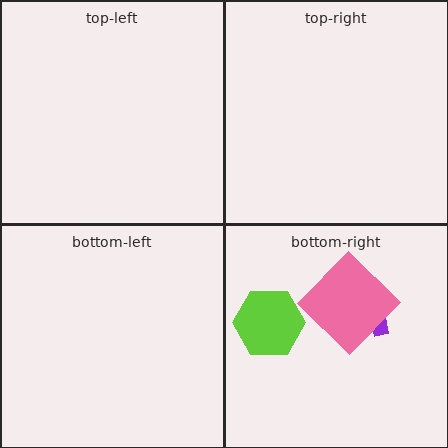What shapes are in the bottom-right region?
The purple arrow, the pink diamond, the lime hexagon.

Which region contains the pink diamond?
The bottom-right region.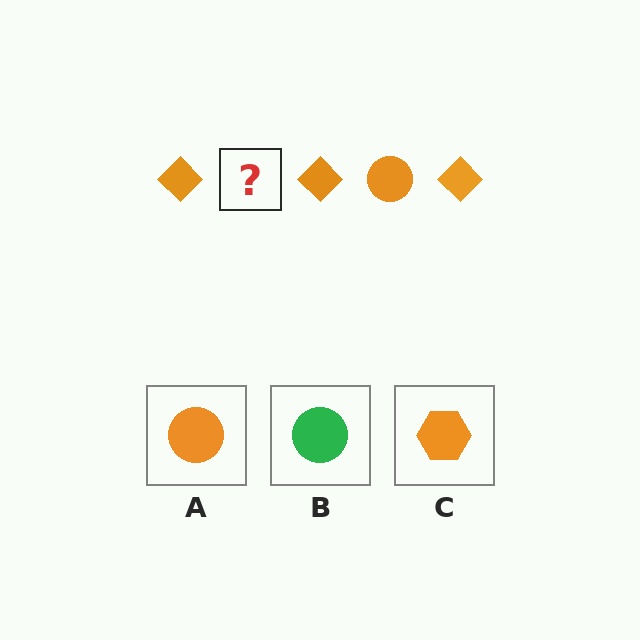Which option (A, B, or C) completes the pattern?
A.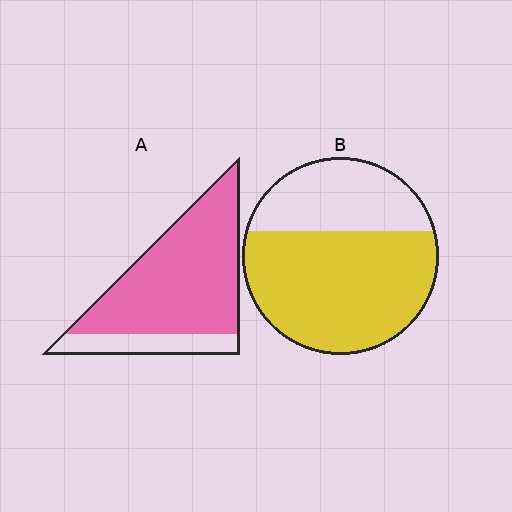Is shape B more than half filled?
Yes.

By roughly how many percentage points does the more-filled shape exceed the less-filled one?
By roughly 15 percentage points (A over B).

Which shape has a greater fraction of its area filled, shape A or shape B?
Shape A.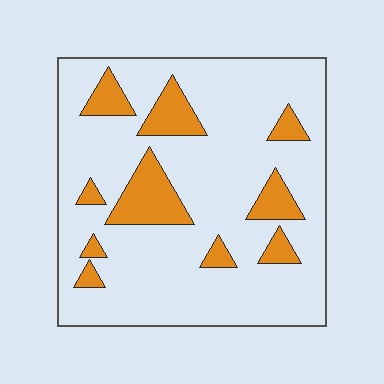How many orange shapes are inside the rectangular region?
10.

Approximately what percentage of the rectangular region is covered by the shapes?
Approximately 20%.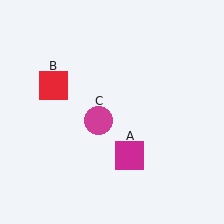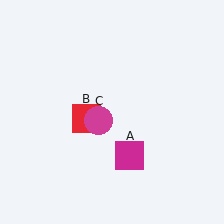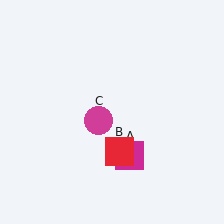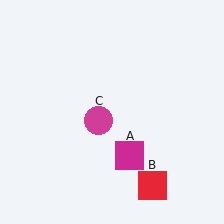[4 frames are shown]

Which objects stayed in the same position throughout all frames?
Magenta square (object A) and magenta circle (object C) remained stationary.